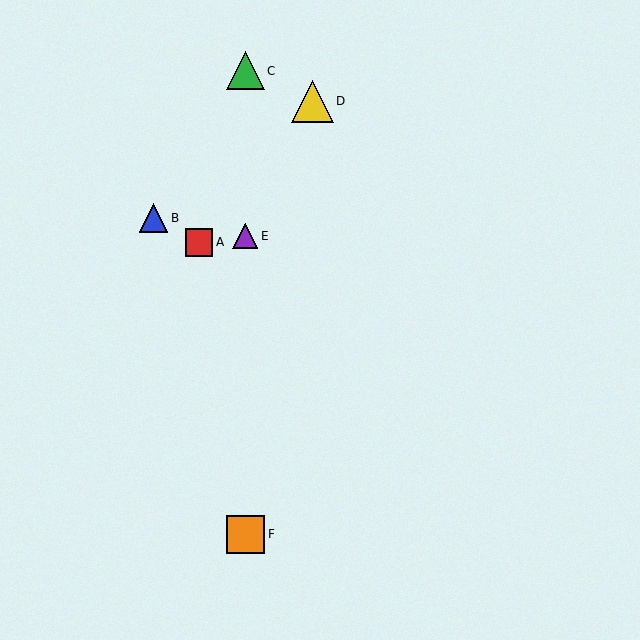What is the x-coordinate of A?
Object A is at x≈199.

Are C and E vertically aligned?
Yes, both are at x≈245.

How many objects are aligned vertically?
3 objects (C, E, F) are aligned vertically.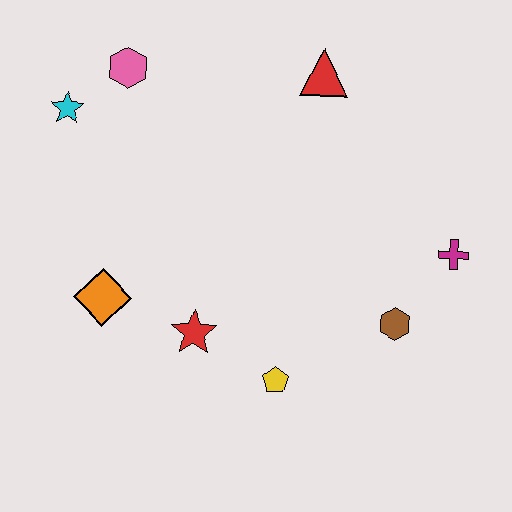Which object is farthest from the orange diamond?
The magenta cross is farthest from the orange diamond.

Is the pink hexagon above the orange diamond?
Yes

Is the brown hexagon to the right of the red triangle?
Yes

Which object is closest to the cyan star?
The pink hexagon is closest to the cyan star.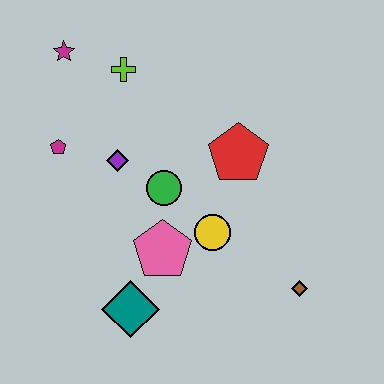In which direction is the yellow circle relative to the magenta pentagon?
The yellow circle is to the right of the magenta pentagon.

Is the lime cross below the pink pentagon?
No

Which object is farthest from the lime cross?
The brown diamond is farthest from the lime cross.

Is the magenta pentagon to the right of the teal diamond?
No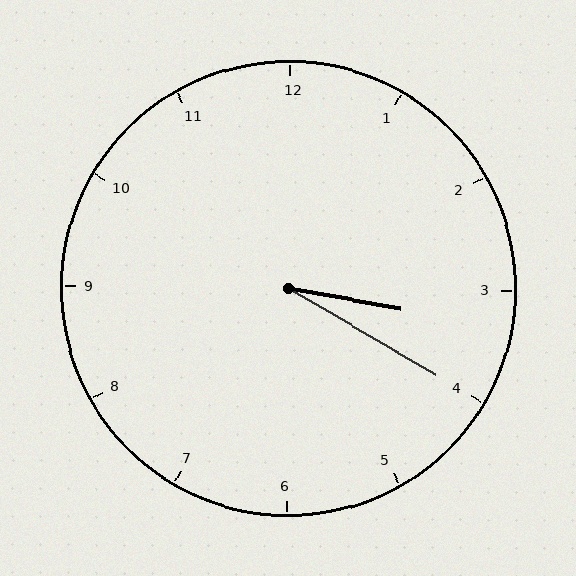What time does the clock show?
3:20.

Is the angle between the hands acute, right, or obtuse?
It is acute.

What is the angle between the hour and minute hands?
Approximately 20 degrees.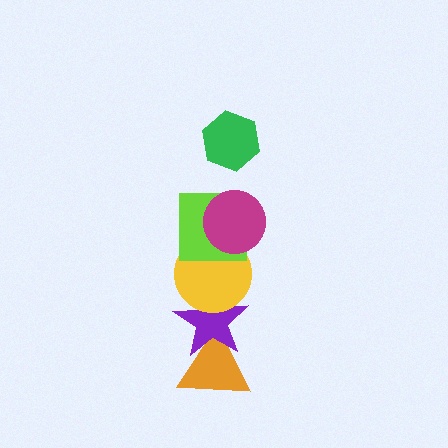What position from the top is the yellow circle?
The yellow circle is 4th from the top.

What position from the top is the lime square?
The lime square is 3rd from the top.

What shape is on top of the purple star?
The yellow circle is on top of the purple star.